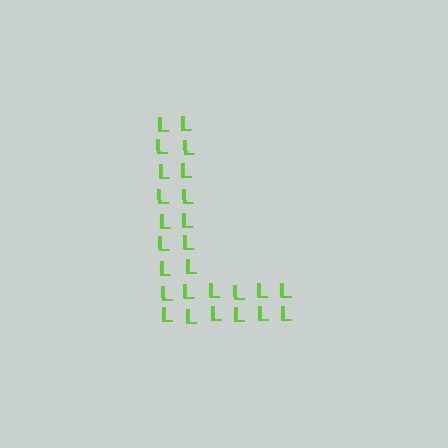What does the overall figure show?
The overall figure shows the letter L.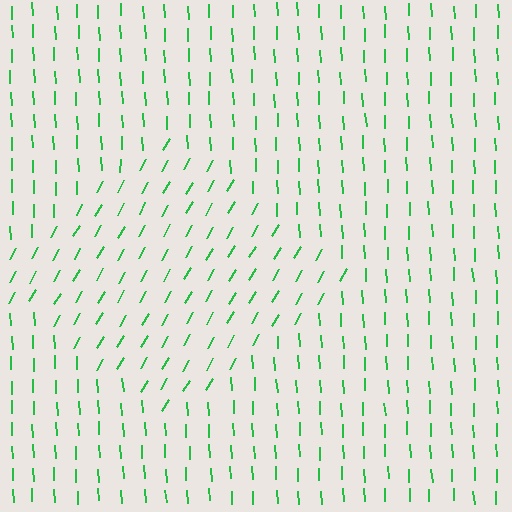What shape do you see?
I see a diamond.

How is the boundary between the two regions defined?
The boundary is defined purely by a change in line orientation (approximately 32 degrees difference). All lines are the same color and thickness.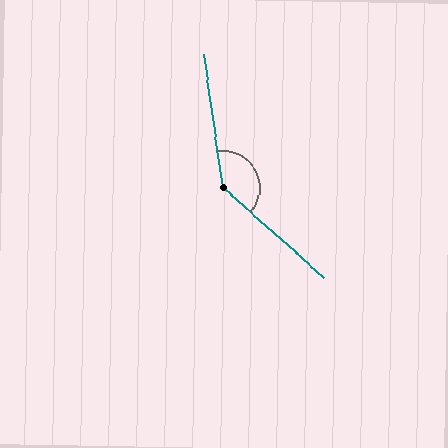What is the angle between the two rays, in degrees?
Approximately 139 degrees.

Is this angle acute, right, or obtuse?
It is obtuse.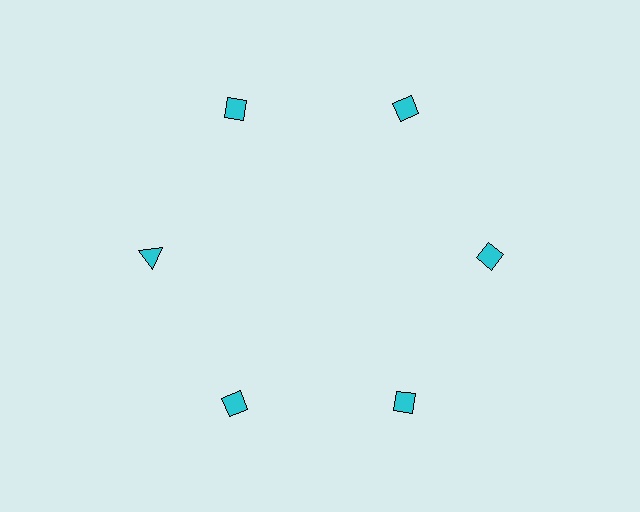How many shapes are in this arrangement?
There are 6 shapes arranged in a ring pattern.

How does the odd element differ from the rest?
It has a different shape: triangle instead of diamond.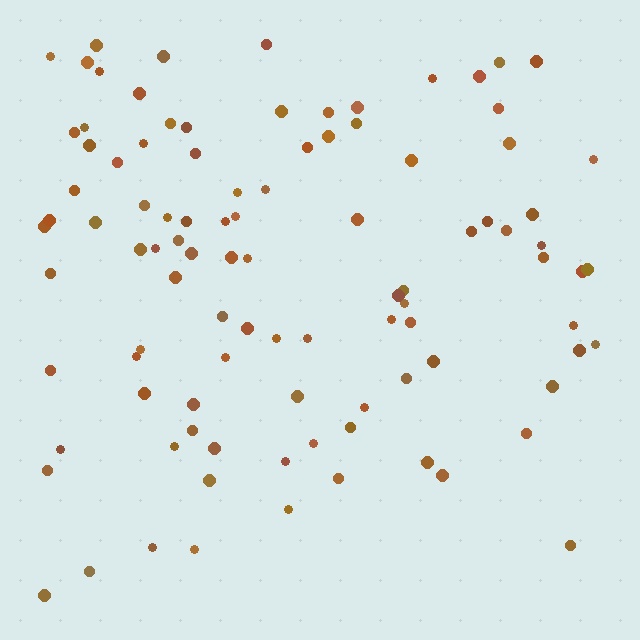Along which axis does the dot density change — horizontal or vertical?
Vertical.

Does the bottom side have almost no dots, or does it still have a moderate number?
Still a moderate number, just noticeably fewer than the top.